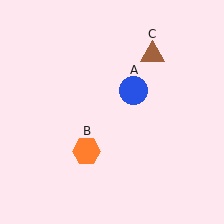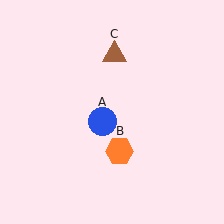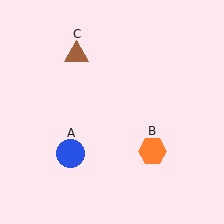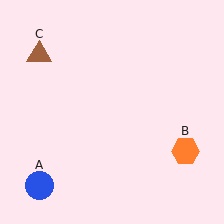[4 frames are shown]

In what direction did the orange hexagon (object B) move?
The orange hexagon (object B) moved right.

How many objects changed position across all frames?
3 objects changed position: blue circle (object A), orange hexagon (object B), brown triangle (object C).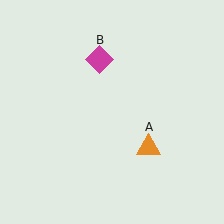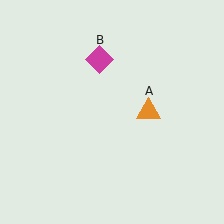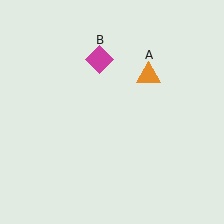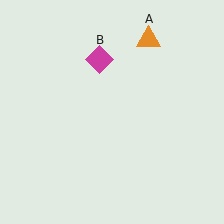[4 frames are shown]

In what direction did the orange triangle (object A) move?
The orange triangle (object A) moved up.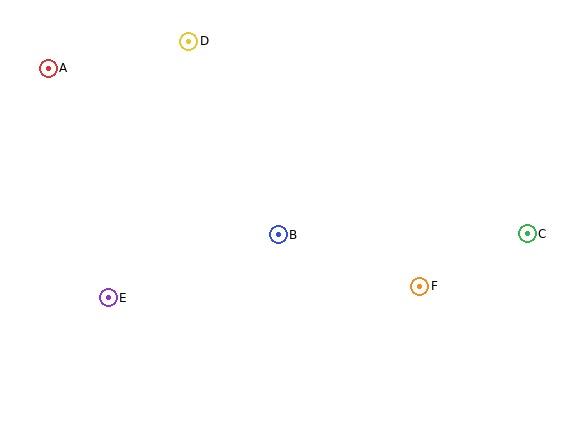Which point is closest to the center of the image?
Point B at (278, 235) is closest to the center.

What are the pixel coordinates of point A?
Point A is at (48, 68).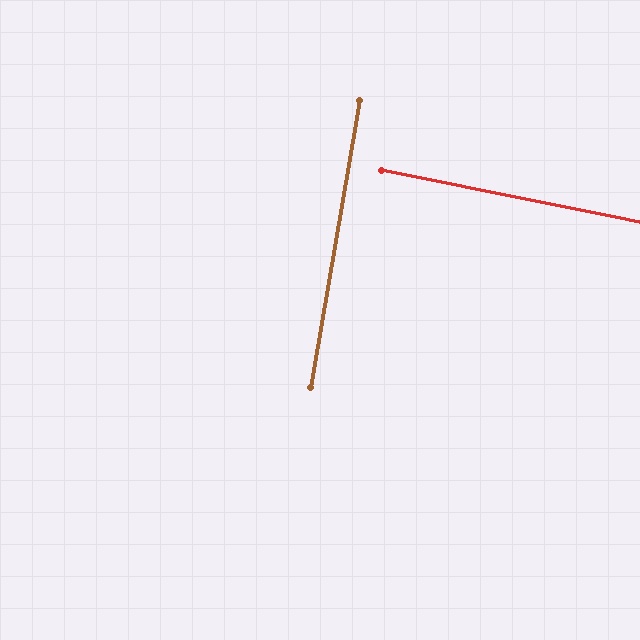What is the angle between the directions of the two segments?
Approximately 88 degrees.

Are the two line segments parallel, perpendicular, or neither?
Perpendicular — they meet at approximately 88°.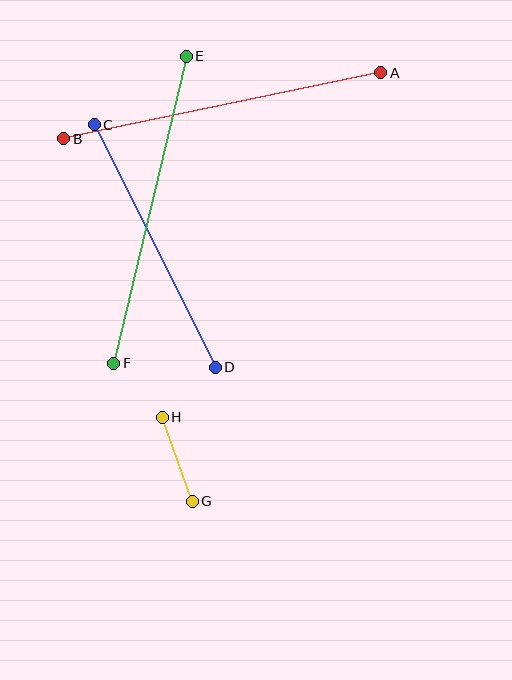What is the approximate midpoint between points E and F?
The midpoint is at approximately (150, 210) pixels.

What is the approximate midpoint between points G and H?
The midpoint is at approximately (177, 459) pixels.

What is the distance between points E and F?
The distance is approximately 316 pixels.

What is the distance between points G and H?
The distance is approximately 89 pixels.